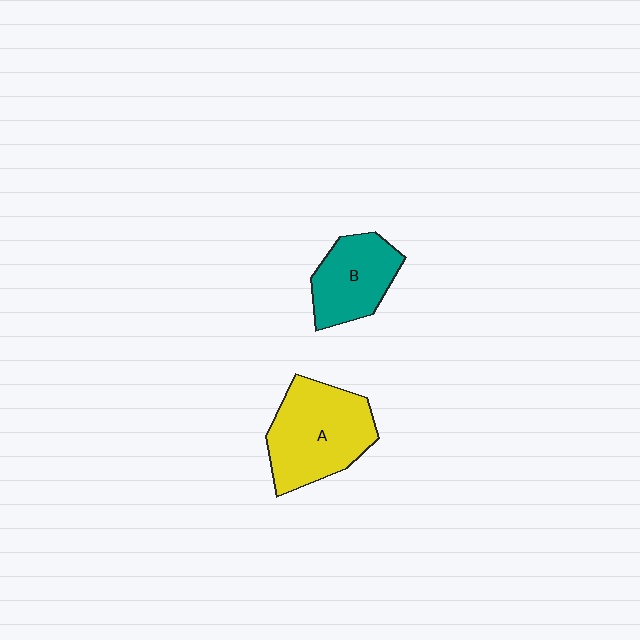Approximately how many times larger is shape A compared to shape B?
Approximately 1.4 times.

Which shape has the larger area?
Shape A (yellow).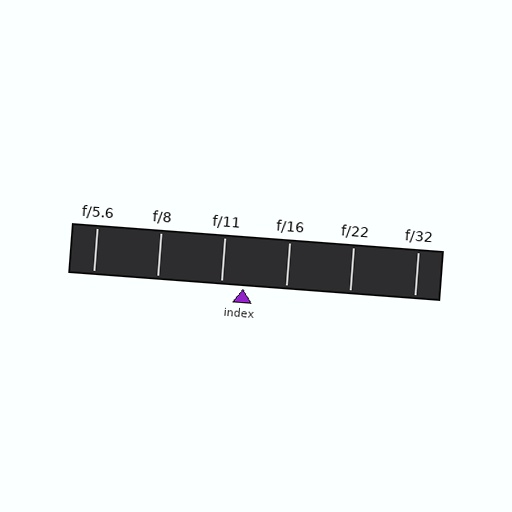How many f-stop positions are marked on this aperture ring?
There are 6 f-stop positions marked.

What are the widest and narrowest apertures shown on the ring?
The widest aperture shown is f/5.6 and the narrowest is f/32.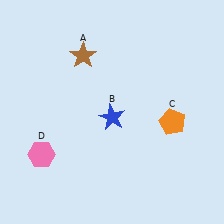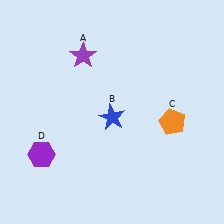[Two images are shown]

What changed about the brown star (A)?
In Image 1, A is brown. In Image 2, it changed to purple.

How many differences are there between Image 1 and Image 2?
There are 2 differences between the two images.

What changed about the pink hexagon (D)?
In Image 1, D is pink. In Image 2, it changed to purple.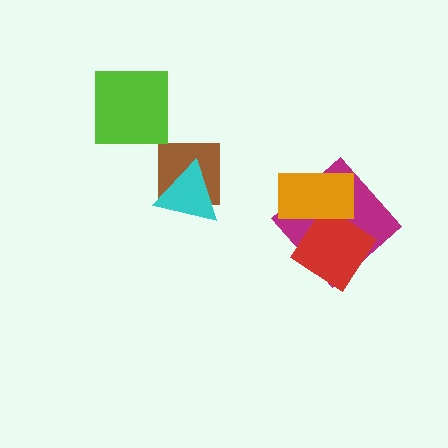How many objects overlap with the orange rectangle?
2 objects overlap with the orange rectangle.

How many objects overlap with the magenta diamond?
2 objects overlap with the magenta diamond.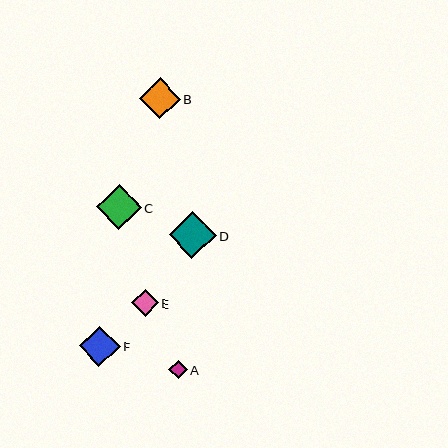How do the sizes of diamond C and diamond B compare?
Diamond C and diamond B are approximately the same size.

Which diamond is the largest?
Diamond D is the largest with a size of approximately 47 pixels.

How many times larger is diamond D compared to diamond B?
Diamond D is approximately 1.1 times the size of diamond B.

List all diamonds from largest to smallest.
From largest to smallest: D, C, B, F, E, A.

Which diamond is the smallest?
Diamond A is the smallest with a size of approximately 18 pixels.